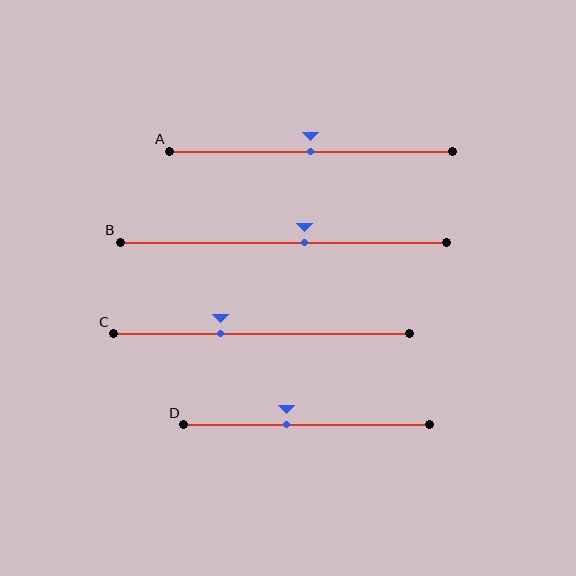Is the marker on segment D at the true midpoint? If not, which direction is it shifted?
No, the marker on segment D is shifted to the left by about 8% of the segment length.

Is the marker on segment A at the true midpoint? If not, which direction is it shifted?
Yes, the marker on segment A is at the true midpoint.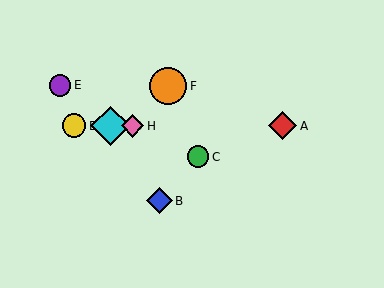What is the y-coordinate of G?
Object G is at y≈126.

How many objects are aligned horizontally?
4 objects (A, D, G, H) are aligned horizontally.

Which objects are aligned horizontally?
Objects A, D, G, H are aligned horizontally.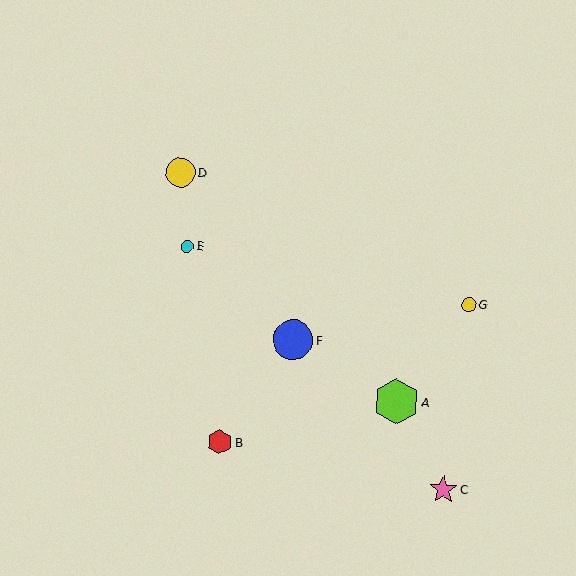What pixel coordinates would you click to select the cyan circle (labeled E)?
Click at (187, 246) to select the cyan circle E.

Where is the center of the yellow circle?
The center of the yellow circle is at (181, 173).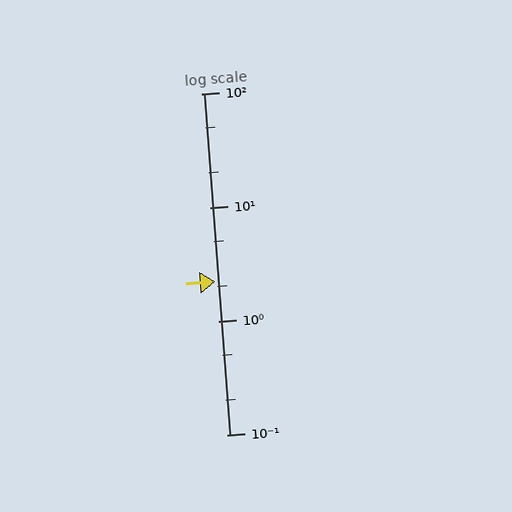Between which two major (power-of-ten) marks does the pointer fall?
The pointer is between 1 and 10.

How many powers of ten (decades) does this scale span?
The scale spans 3 decades, from 0.1 to 100.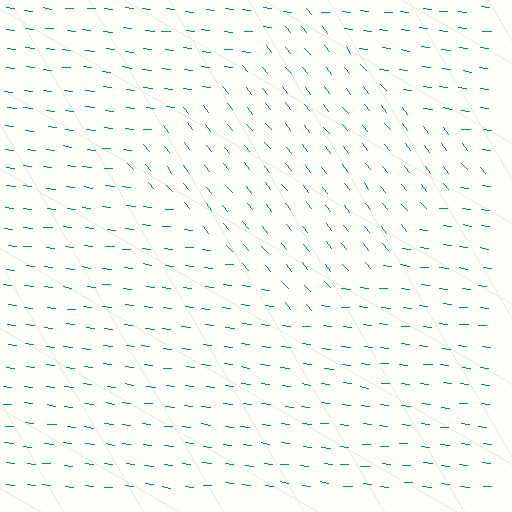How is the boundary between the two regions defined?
The boundary is defined purely by a change in line orientation (approximately 45 degrees difference). All lines are the same color and thickness.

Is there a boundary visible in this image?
Yes, there is a texture boundary formed by a change in line orientation.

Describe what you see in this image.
The image is filled with small teal line segments. A diamond region in the image has lines oriented differently from the surrounding lines, creating a visible texture boundary.